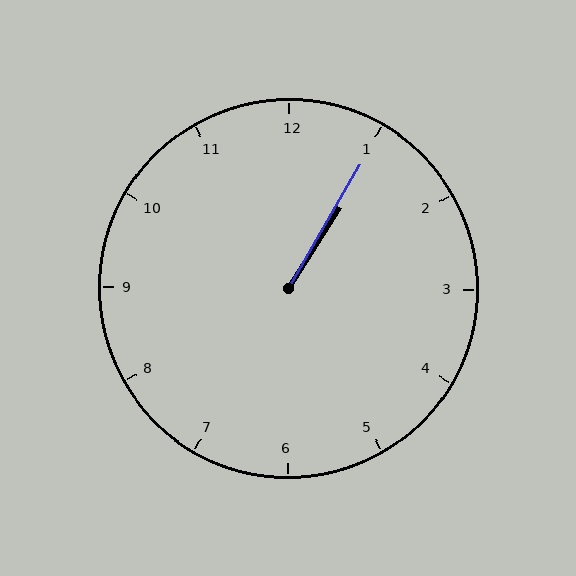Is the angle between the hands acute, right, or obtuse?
It is acute.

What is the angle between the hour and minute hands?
Approximately 2 degrees.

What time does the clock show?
1:05.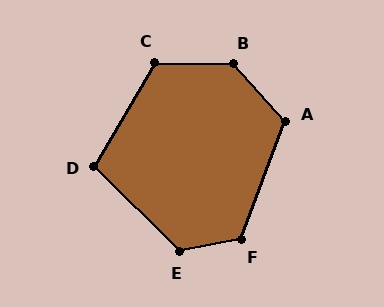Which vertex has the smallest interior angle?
D, at approximately 105 degrees.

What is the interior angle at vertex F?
Approximately 122 degrees (obtuse).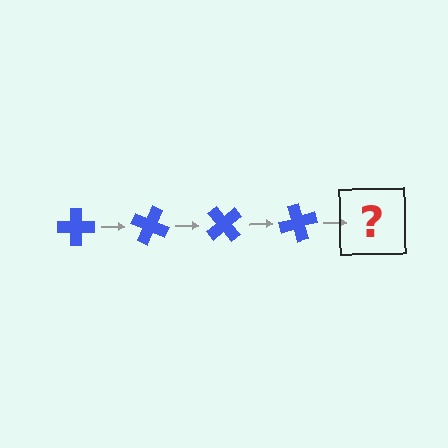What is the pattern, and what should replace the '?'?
The pattern is that the cross rotates 25 degrees each step. The '?' should be a blue cross rotated 100 degrees.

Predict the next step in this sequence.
The next step is a blue cross rotated 100 degrees.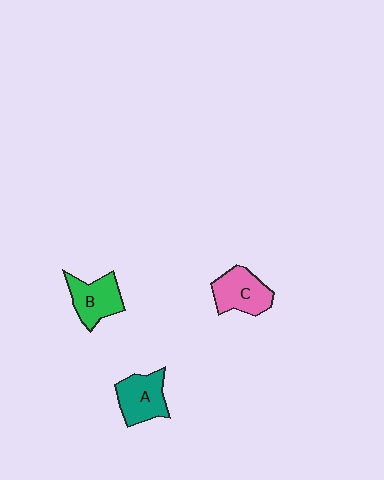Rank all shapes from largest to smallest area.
From largest to smallest: C (pink), A (teal), B (green).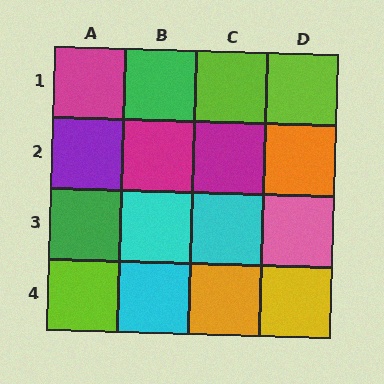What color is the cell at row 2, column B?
Magenta.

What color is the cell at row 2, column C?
Magenta.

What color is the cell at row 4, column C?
Orange.